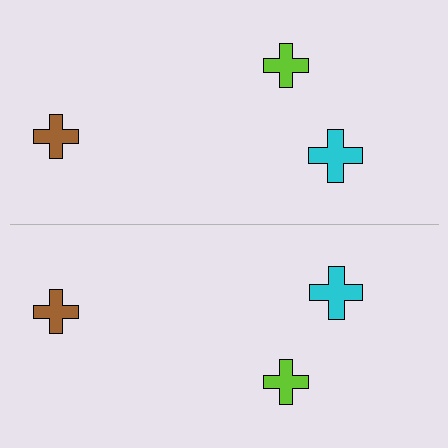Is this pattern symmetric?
Yes, this pattern has bilateral (reflection) symmetry.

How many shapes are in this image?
There are 6 shapes in this image.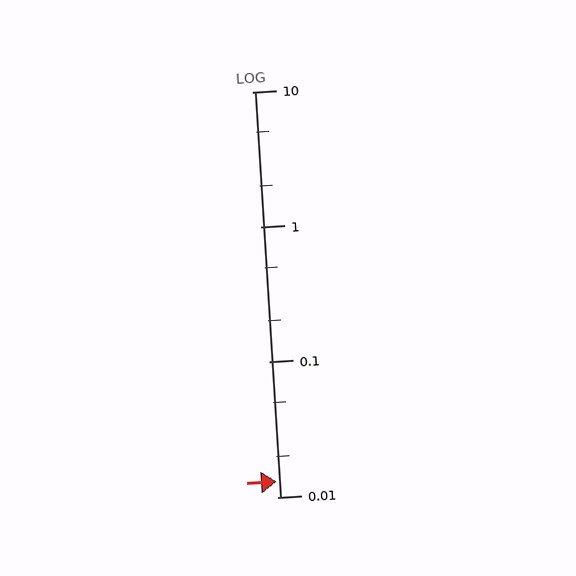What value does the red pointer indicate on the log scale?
The pointer indicates approximately 0.013.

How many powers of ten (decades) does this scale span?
The scale spans 3 decades, from 0.01 to 10.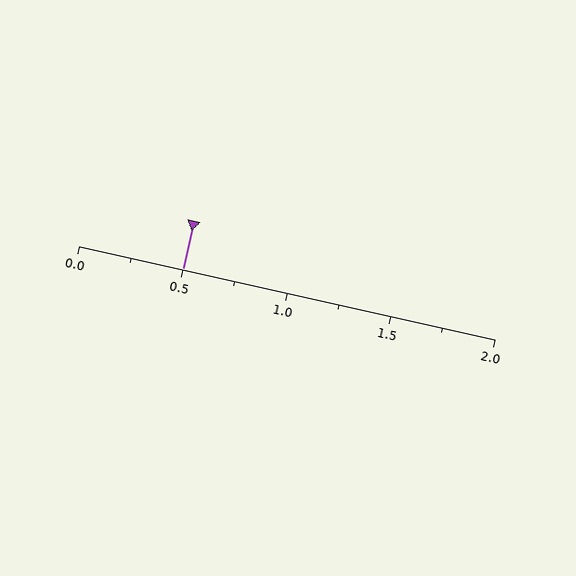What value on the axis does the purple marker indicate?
The marker indicates approximately 0.5.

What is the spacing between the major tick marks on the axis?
The major ticks are spaced 0.5 apart.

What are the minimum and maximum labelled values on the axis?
The axis runs from 0.0 to 2.0.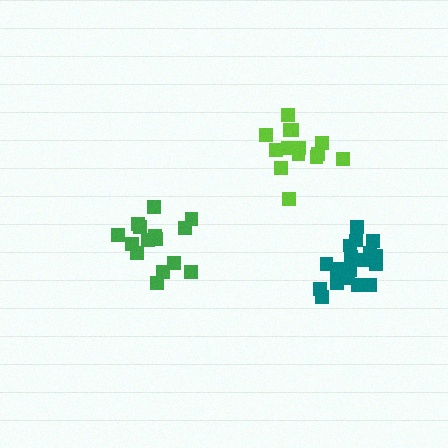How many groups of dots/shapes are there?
There are 3 groups.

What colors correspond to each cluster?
The clusters are colored: lime, green, teal.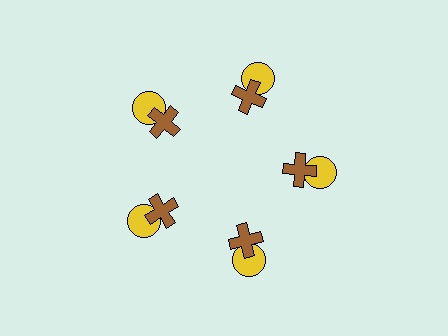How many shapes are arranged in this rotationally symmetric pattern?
There are 10 shapes, arranged in 5 groups of 2.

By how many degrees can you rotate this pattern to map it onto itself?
The pattern maps onto itself every 72 degrees of rotation.